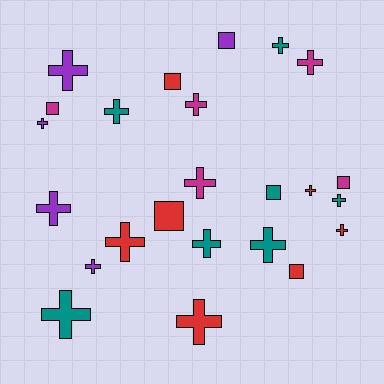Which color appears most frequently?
Teal, with 7 objects.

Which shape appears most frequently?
Cross, with 17 objects.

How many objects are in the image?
There are 24 objects.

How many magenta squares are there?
There are 2 magenta squares.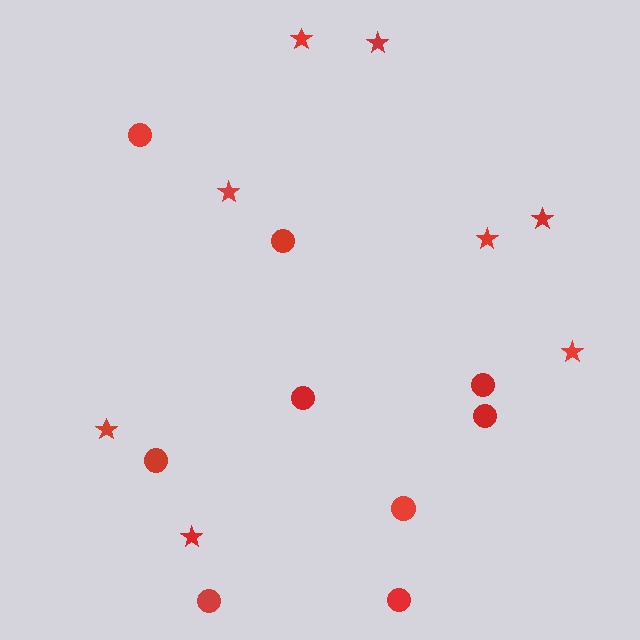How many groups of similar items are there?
There are 2 groups: one group of stars (8) and one group of circles (9).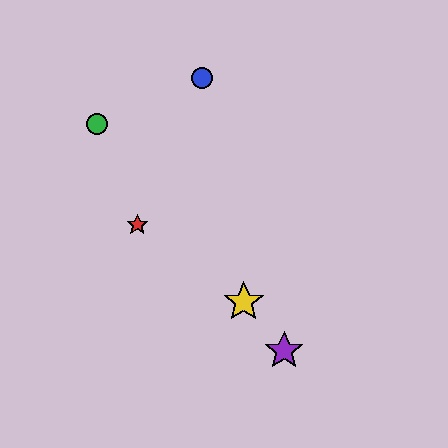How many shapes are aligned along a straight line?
3 shapes (the green circle, the yellow star, the purple star) are aligned along a straight line.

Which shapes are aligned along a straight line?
The green circle, the yellow star, the purple star are aligned along a straight line.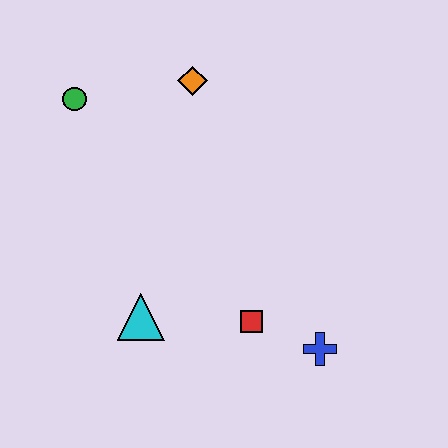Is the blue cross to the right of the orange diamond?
Yes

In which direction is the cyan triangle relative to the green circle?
The cyan triangle is below the green circle.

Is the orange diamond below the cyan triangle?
No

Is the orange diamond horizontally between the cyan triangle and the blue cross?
Yes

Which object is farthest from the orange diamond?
The blue cross is farthest from the orange diamond.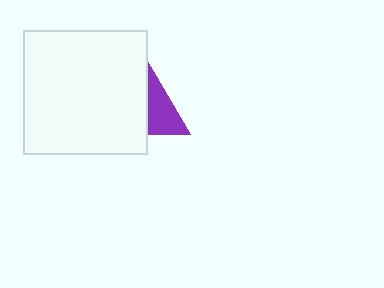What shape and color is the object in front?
The object in front is a white square.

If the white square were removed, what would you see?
You would see the complete purple triangle.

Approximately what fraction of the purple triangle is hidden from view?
Roughly 57% of the purple triangle is hidden behind the white square.